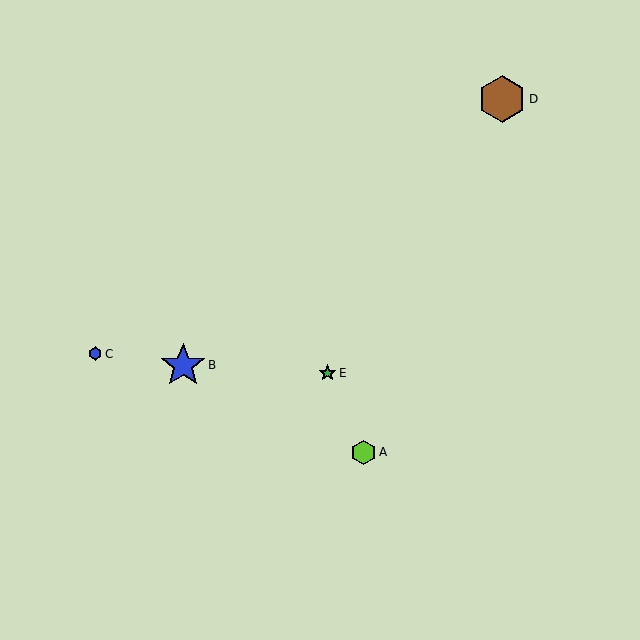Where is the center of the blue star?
The center of the blue star is at (183, 365).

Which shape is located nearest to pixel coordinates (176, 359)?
The blue star (labeled B) at (183, 365) is nearest to that location.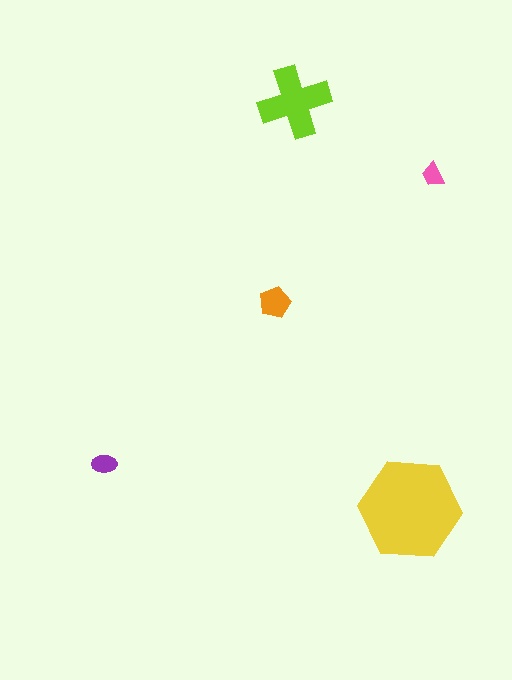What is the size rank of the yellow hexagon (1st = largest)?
1st.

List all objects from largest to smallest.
The yellow hexagon, the lime cross, the orange pentagon, the purple ellipse, the pink trapezoid.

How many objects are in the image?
There are 5 objects in the image.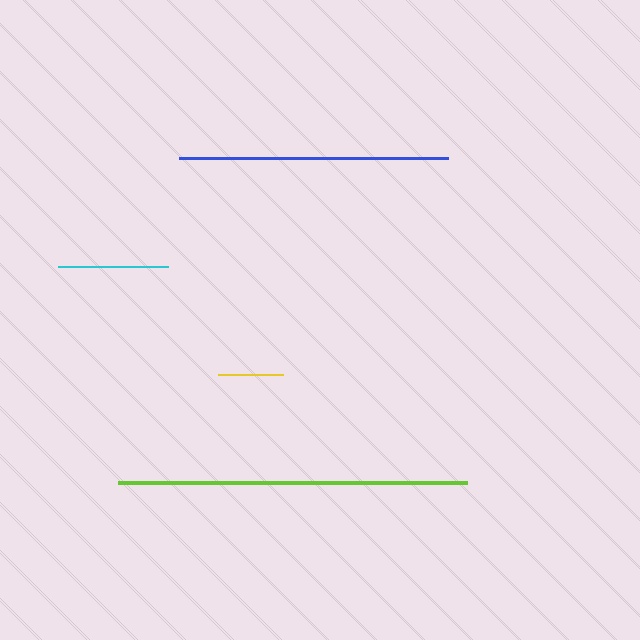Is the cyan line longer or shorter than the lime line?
The lime line is longer than the cyan line.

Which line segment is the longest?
The lime line is the longest at approximately 350 pixels.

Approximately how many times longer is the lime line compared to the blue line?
The lime line is approximately 1.3 times the length of the blue line.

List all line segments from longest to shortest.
From longest to shortest: lime, blue, cyan, yellow.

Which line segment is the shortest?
The yellow line is the shortest at approximately 66 pixels.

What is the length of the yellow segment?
The yellow segment is approximately 66 pixels long.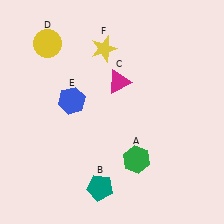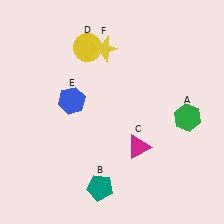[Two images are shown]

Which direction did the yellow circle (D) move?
The yellow circle (D) moved right.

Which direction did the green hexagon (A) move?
The green hexagon (A) moved right.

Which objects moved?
The objects that moved are: the green hexagon (A), the magenta triangle (C), the yellow circle (D).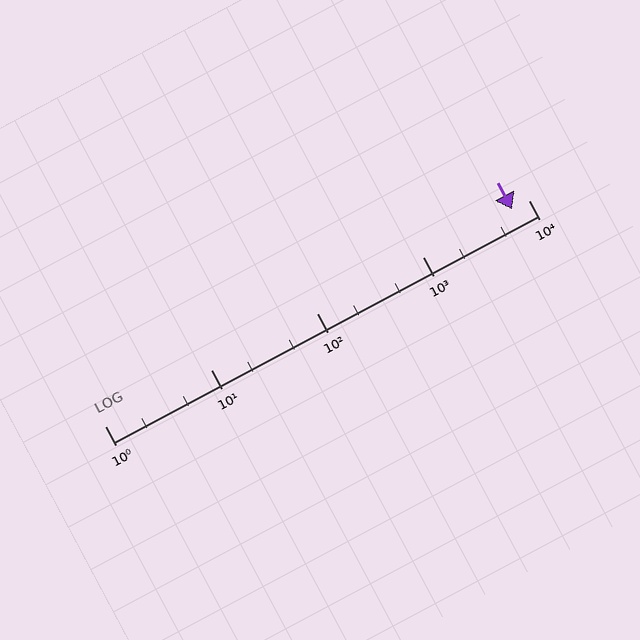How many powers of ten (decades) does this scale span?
The scale spans 4 decades, from 1 to 10000.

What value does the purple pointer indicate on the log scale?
The pointer indicates approximately 7000.